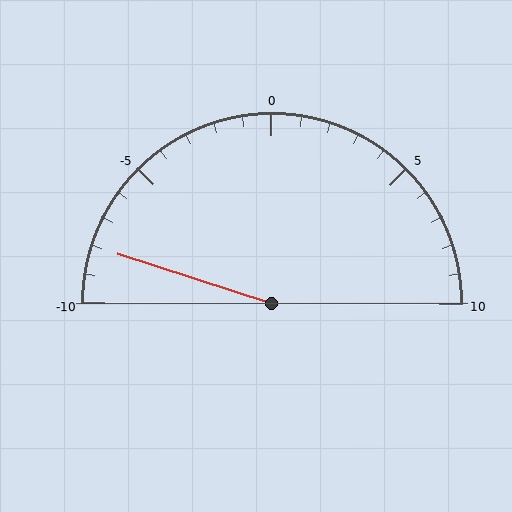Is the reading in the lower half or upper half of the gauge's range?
The reading is in the lower half of the range (-10 to 10).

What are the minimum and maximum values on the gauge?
The gauge ranges from -10 to 10.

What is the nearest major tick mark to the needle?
The nearest major tick mark is -10.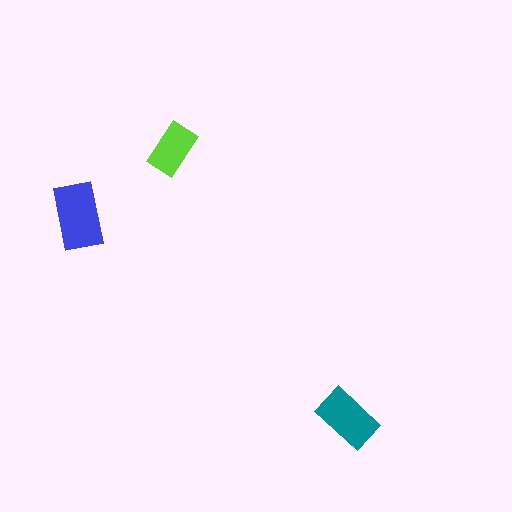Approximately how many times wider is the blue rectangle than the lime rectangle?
About 1.5 times wider.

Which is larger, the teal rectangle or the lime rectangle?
The teal one.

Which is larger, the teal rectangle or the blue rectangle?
The blue one.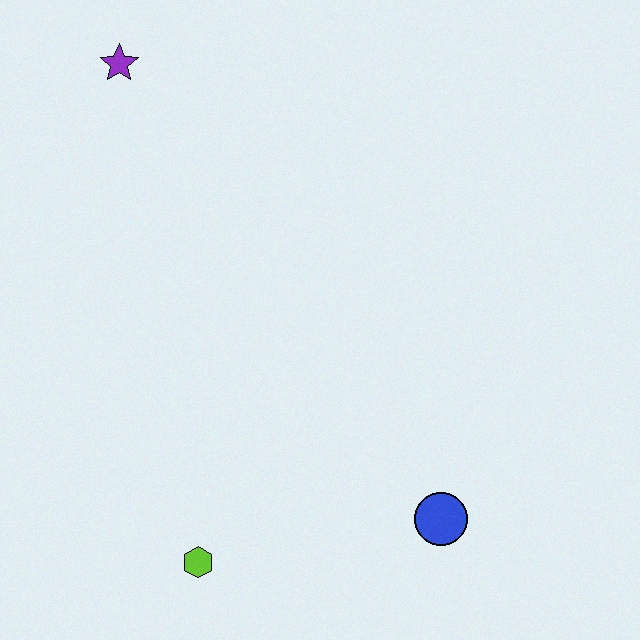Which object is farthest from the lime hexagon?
The purple star is farthest from the lime hexagon.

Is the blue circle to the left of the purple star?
No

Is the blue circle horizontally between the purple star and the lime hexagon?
No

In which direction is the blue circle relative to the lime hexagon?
The blue circle is to the right of the lime hexagon.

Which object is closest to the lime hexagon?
The blue circle is closest to the lime hexagon.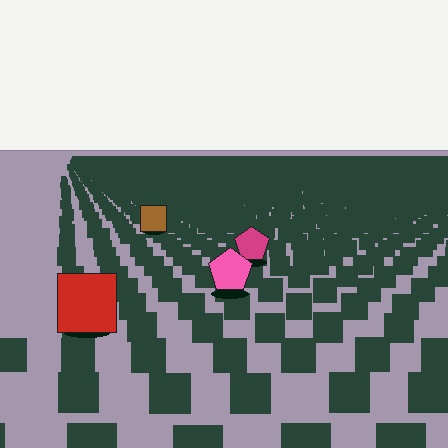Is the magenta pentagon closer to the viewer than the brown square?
Yes. The magenta pentagon is closer — you can tell from the texture gradient: the ground texture is coarser near it.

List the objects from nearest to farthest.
From nearest to farthest: the red square, the pink pentagon, the magenta pentagon, the brown square.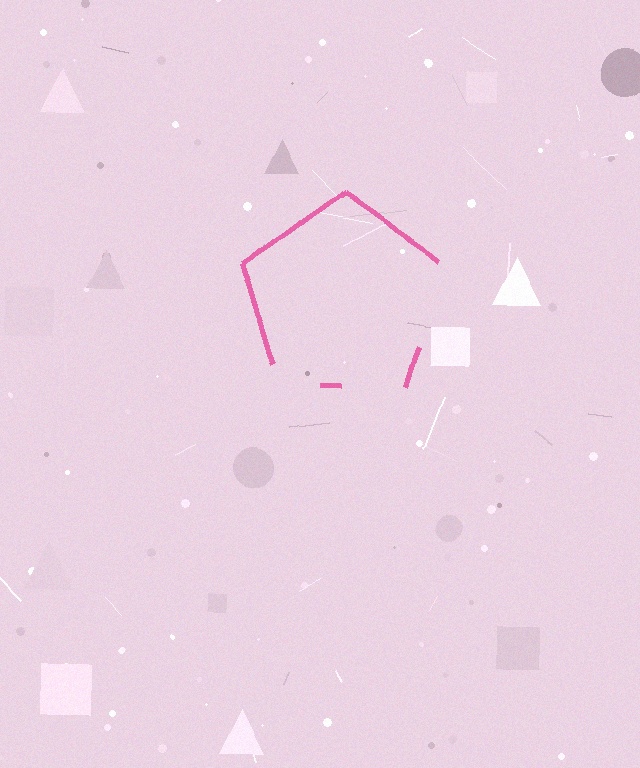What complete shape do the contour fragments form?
The contour fragments form a pentagon.